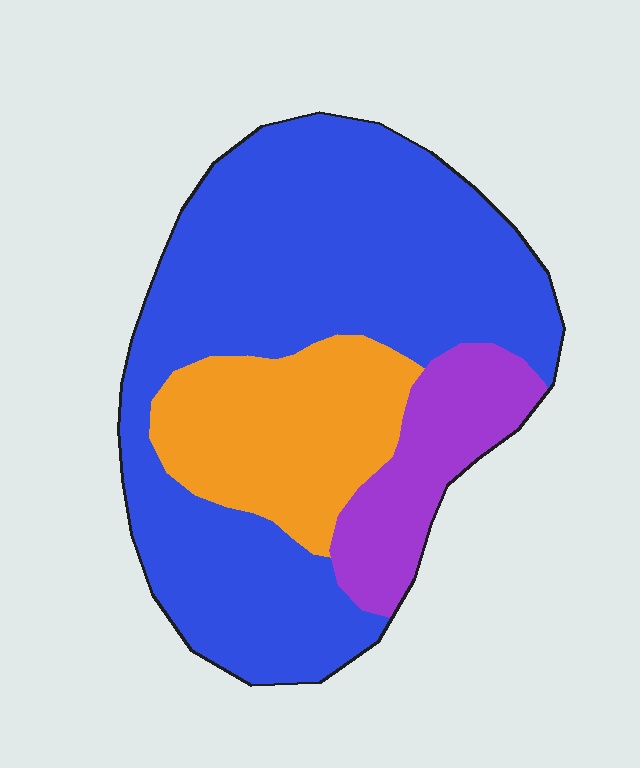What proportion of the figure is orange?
Orange takes up about one fifth (1/5) of the figure.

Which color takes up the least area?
Purple, at roughly 15%.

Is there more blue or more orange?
Blue.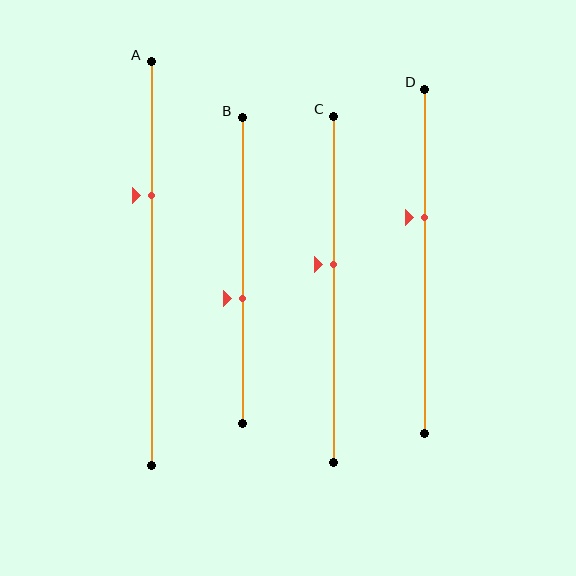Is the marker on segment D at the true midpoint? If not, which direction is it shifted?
No, the marker on segment D is shifted upward by about 13% of the segment length.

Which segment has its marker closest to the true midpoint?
Segment C has its marker closest to the true midpoint.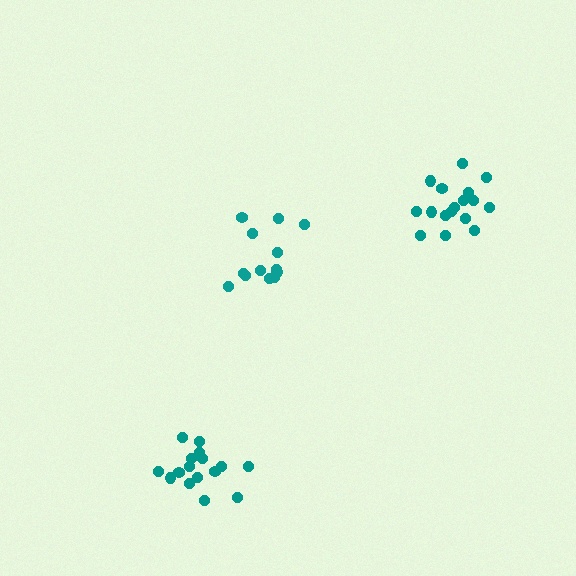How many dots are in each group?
Group 1: 13 dots, Group 2: 17 dots, Group 3: 16 dots (46 total).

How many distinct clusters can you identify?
There are 3 distinct clusters.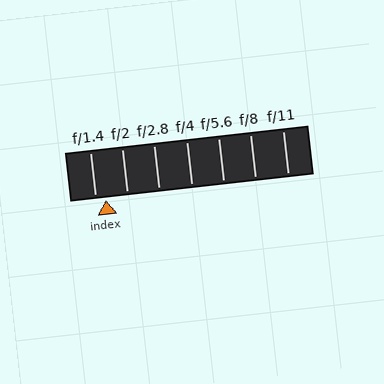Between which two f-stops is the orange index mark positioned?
The index mark is between f/1.4 and f/2.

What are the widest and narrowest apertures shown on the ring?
The widest aperture shown is f/1.4 and the narrowest is f/11.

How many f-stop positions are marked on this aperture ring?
There are 7 f-stop positions marked.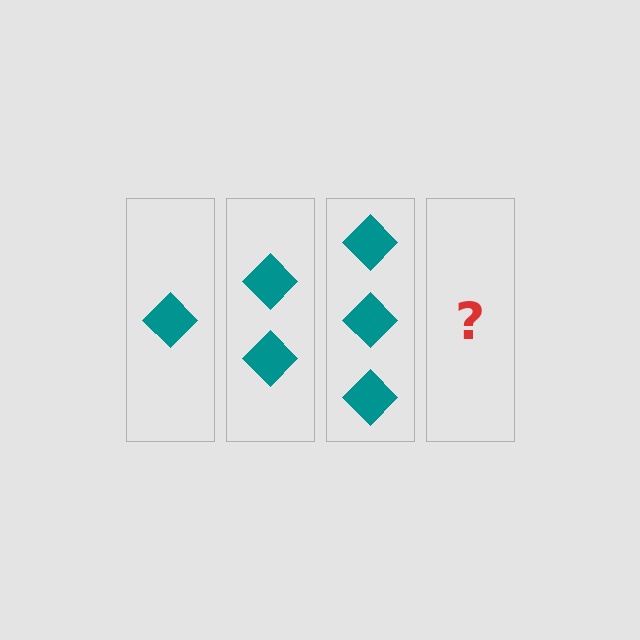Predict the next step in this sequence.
The next step is 4 diamonds.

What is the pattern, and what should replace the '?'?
The pattern is that each step adds one more diamond. The '?' should be 4 diamonds.